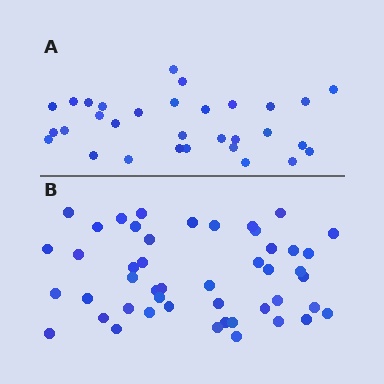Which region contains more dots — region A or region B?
Region B (the bottom region) has more dots.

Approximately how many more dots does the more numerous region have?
Region B has approximately 15 more dots than region A.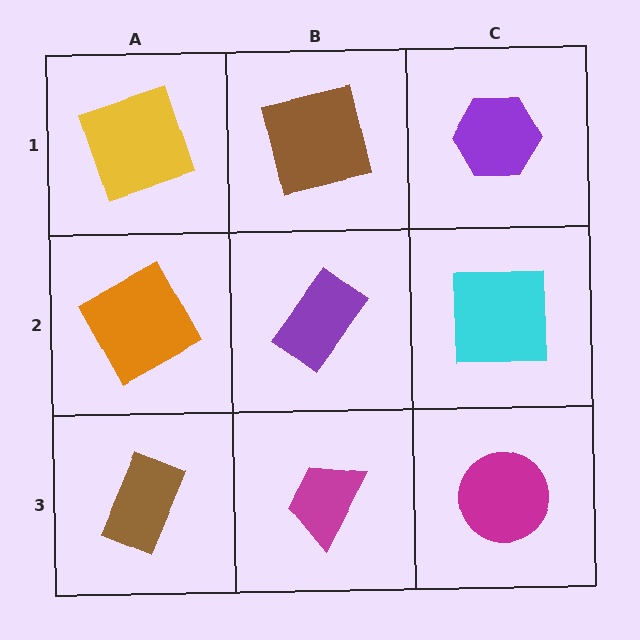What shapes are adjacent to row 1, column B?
A purple rectangle (row 2, column B), a yellow square (row 1, column A), a purple hexagon (row 1, column C).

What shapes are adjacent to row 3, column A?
An orange square (row 2, column A), a magenta trapezoid (row 3, column B).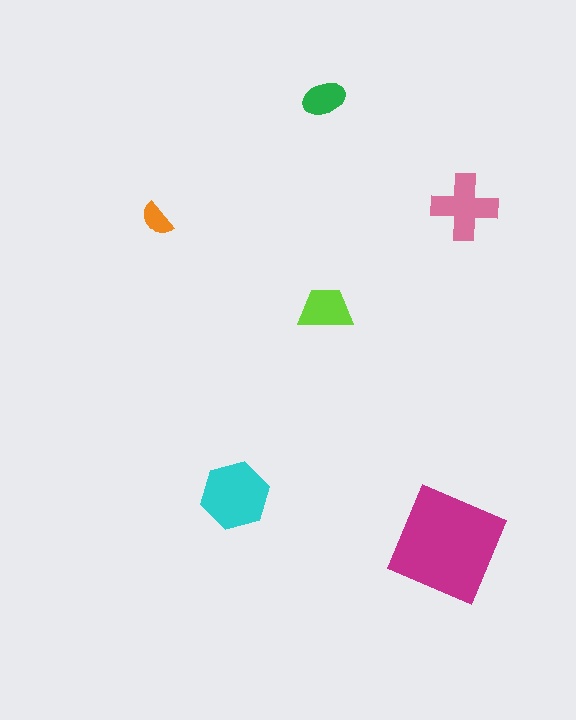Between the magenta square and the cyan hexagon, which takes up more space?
The magenta square.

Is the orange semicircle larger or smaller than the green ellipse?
Smaller.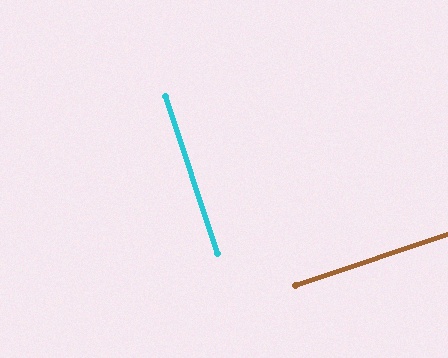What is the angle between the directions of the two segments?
Approximately 90 degrees.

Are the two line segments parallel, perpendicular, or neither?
Perpendicular — they meet at approximately 90°.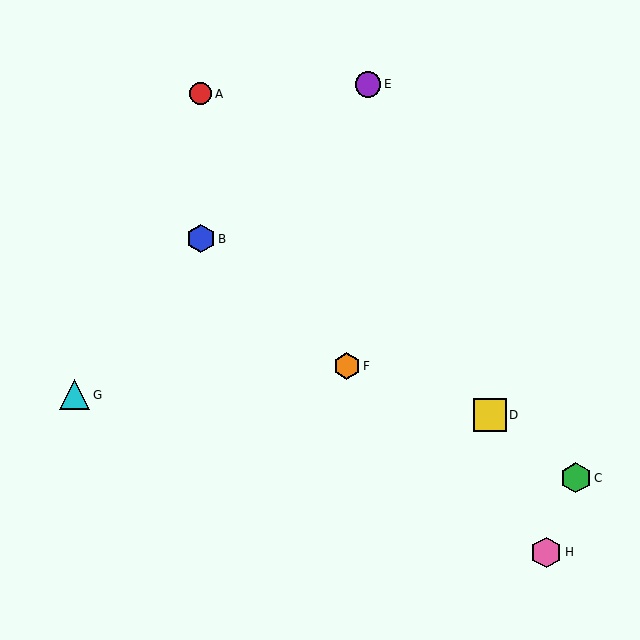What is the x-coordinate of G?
Object G is at x≈75.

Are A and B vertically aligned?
Yes, both are at x≈201.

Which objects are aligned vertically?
Objects A, B are aligned vertically.